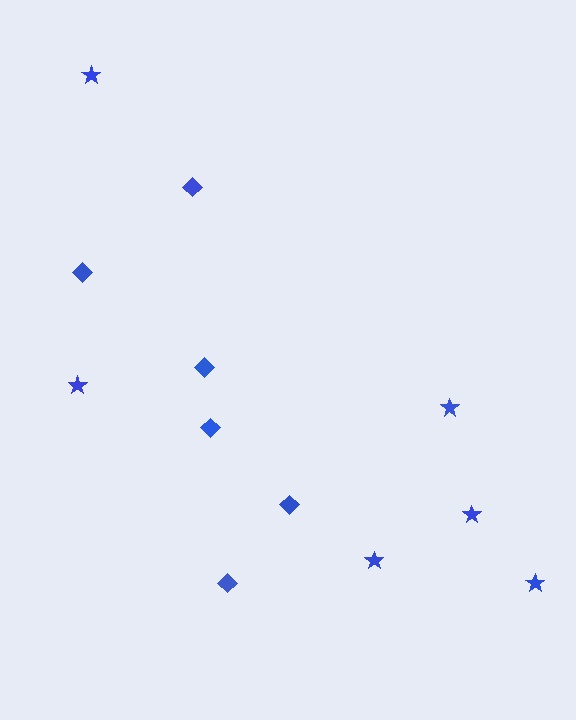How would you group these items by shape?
There are 2 groups: one group of stars (6) and one group of diamonds (6).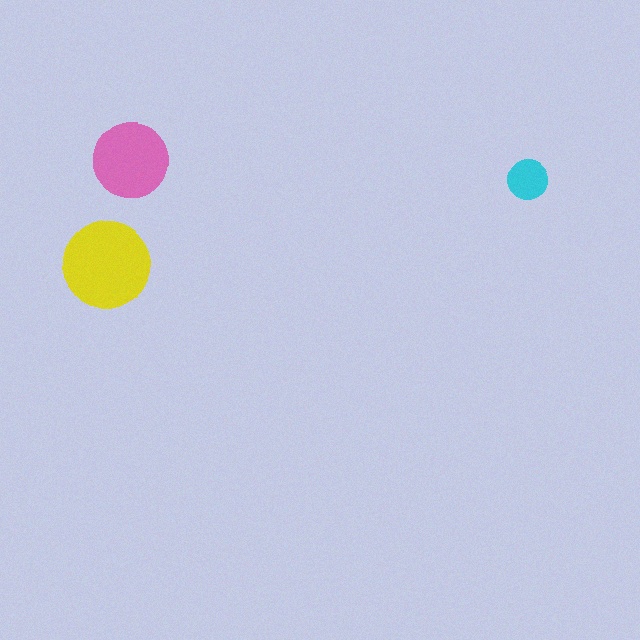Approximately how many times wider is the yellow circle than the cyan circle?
About 2 times wider.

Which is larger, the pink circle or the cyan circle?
The pink one.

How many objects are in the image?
There are 3 objects in the image.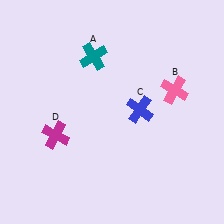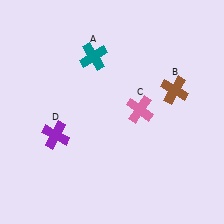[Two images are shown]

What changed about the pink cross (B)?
In Image 1, B is pink. In Image 2, it changed to brown.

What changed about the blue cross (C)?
In Image 1, C is blue. In Image 2, it changed to pink.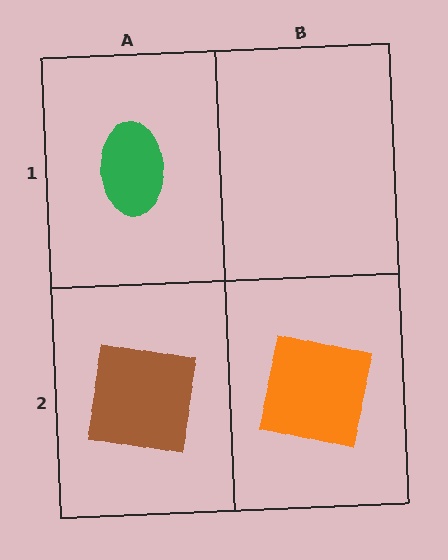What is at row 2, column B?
An orange square.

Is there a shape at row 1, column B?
No, that cell is empty.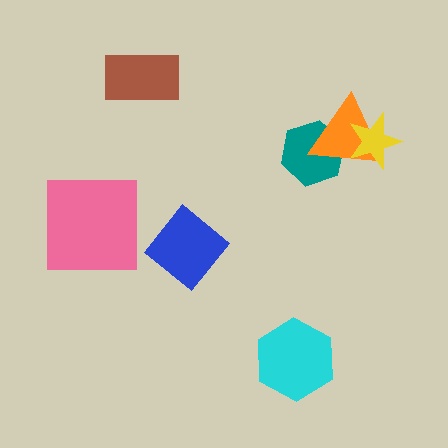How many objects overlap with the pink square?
0 objects overlap with the pink square.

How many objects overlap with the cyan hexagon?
0 objects overlap with the cyan hexagon.